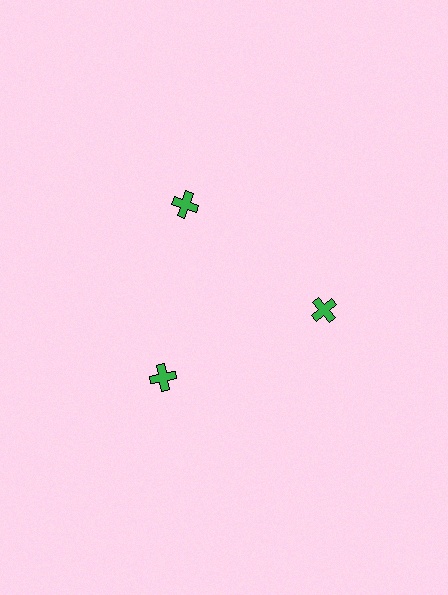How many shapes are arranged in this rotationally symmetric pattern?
There are 3 shapes, arranged in 3 groups of 1.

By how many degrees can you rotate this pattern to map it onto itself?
The pattern maps onto itself every 120 degrees of rotation.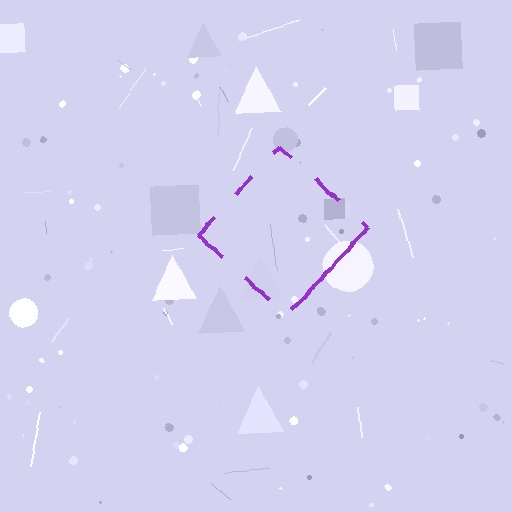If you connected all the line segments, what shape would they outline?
They would outline a diamond.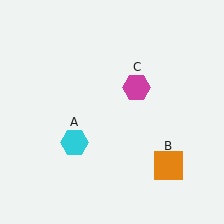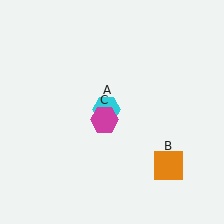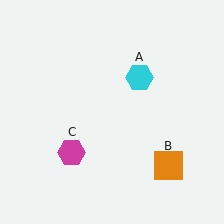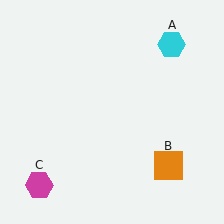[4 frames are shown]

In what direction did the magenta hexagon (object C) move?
The magenta hexagon (object C) moved down and to the left.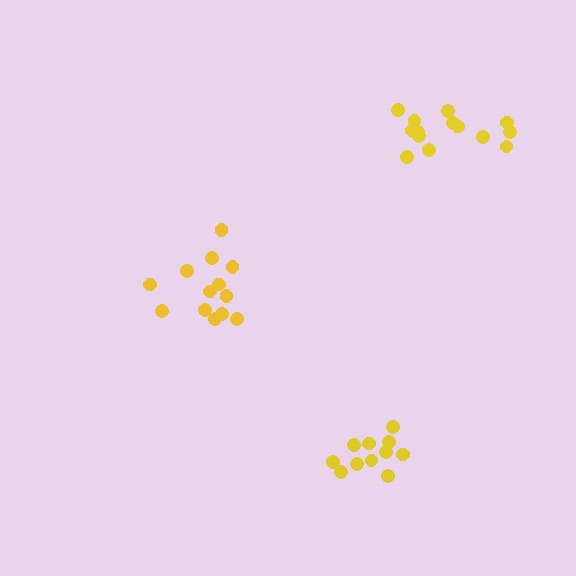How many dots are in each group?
Group 1: 13 dots, Group 2: 11 dots, Group 3: 14 dots (38 total).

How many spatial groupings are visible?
There are 3 spatial groupings.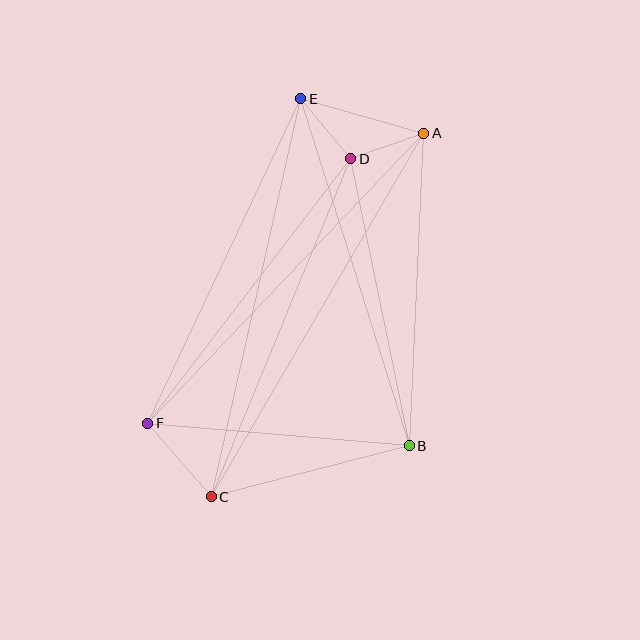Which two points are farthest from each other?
Points A and C are farthest from each other.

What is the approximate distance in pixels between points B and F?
The distance between B and F is approximately 262 pixels.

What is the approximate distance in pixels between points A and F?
The distance between A and F is approximately 400 pixels.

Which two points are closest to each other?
Points A and D are closest to each other.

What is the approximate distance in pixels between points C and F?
The distance between C and F is approximately 97 pixels.